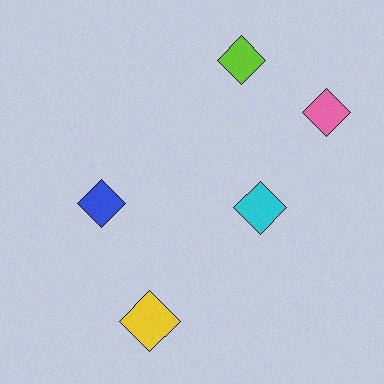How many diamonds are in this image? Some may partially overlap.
There are 5 diamonds.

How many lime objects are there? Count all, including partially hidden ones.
There is 1 lime object.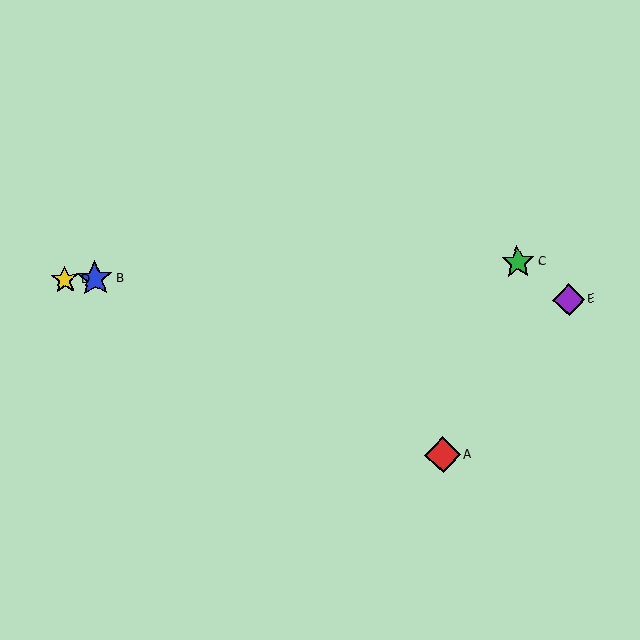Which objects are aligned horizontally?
Objects B, C, D are aligned horizontally.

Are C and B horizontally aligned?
Yes, both are at y≈262.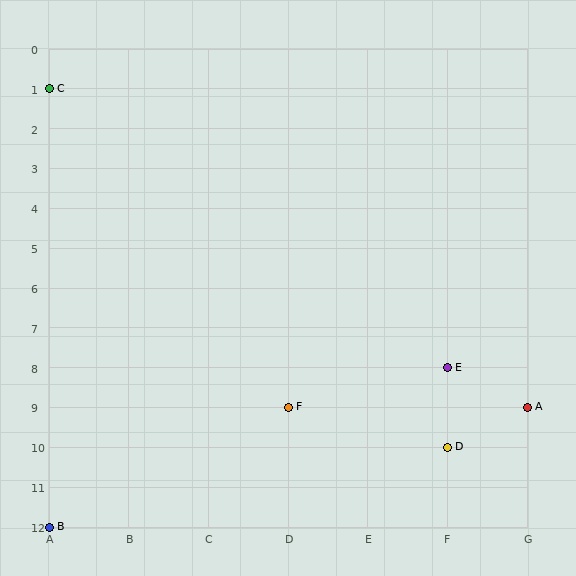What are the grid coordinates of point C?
Point C is at grid coordinates (A, 1).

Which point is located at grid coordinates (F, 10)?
Point D is at (F, 10).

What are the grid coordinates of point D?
Point D is at grid coordinates (F, 10).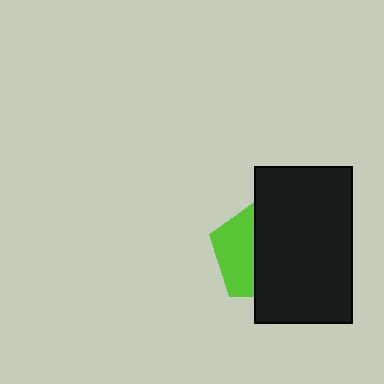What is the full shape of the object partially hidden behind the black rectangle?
The partially hidden object is a lime pentagon.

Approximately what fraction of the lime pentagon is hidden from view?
Roughly 62% of the lime pentagon is hidden behind the black rectangle.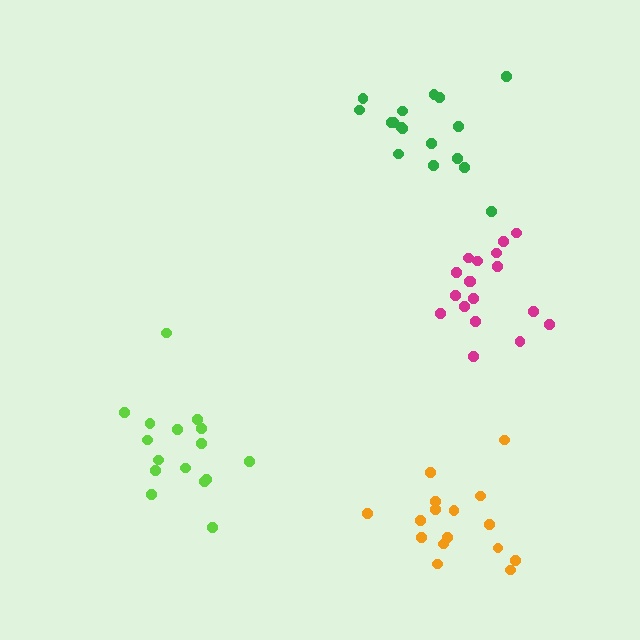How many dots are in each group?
Group 1: 18 dots, Group 2: 16 dots, Group 3: 16 dots, Group 4: 17 dots (67 total).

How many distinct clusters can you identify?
There are 4 distinct clusters.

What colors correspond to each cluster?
The clusters are colored: magenta, orange, lime, green.